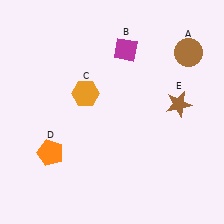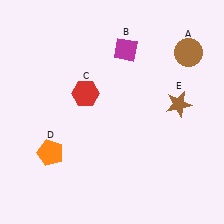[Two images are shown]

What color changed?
The hexagon (C) changed from orange in Image 1 to red in Image 2.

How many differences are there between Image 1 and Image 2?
There is 1 difference between the two images.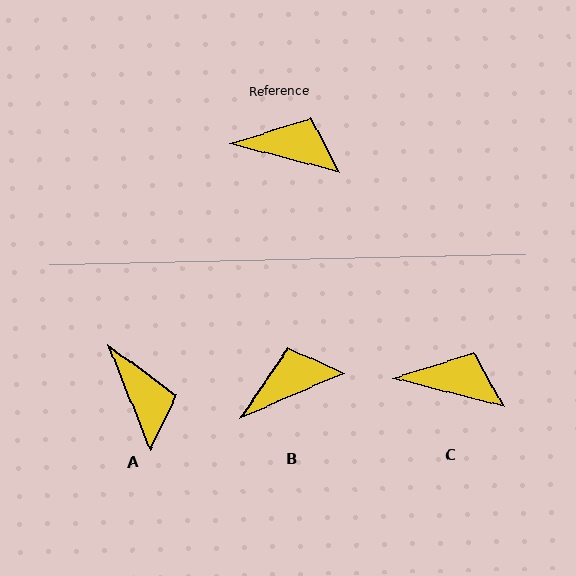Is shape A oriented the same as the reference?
No, it is off by about 54 degrees.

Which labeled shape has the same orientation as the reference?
C.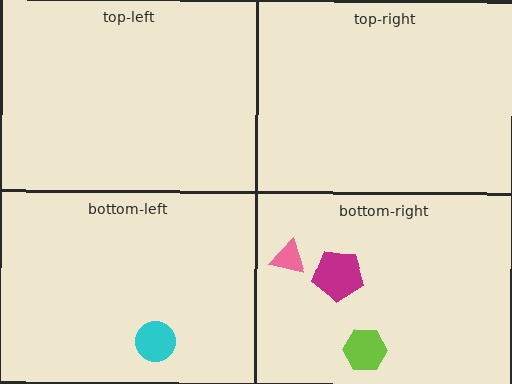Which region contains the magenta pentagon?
The bottom-right region.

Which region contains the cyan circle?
The bottom-left region.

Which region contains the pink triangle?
The bottom-right region.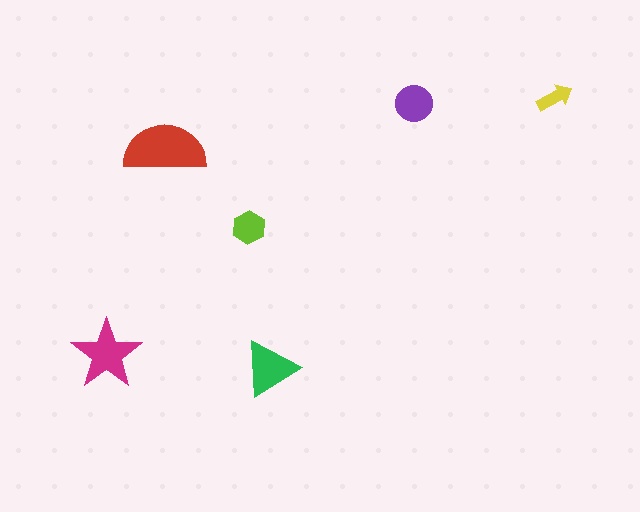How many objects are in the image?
There are 6 objects in the image.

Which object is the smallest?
The yellow arrow.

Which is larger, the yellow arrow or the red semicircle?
The red semicircle.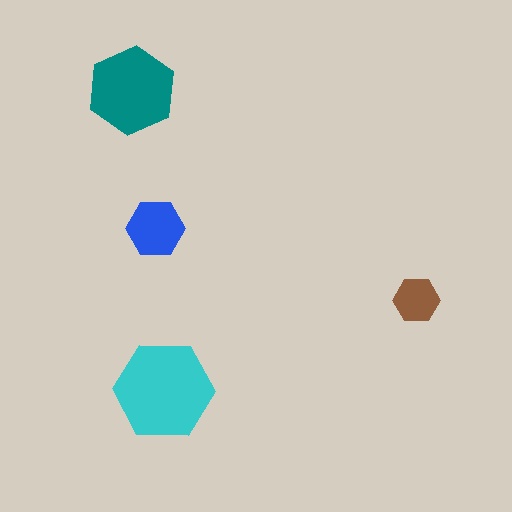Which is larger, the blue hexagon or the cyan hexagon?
The cyan one.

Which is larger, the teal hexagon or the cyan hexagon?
The cyan one.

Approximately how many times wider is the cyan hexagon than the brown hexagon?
About 2 times wider.